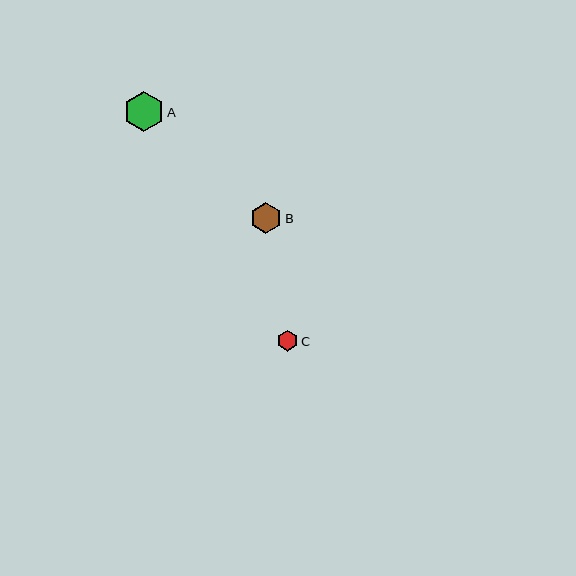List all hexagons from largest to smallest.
From largest to smallest: A, B, C.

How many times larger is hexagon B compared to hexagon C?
Hexagon B is approximately 1.5 times the size of hexagon C.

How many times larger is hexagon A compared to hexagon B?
Hexagon A is approximately 1.3 times the size of hexagon B.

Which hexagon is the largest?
Hexagon A is the largest with a size of approximately 40 pixels.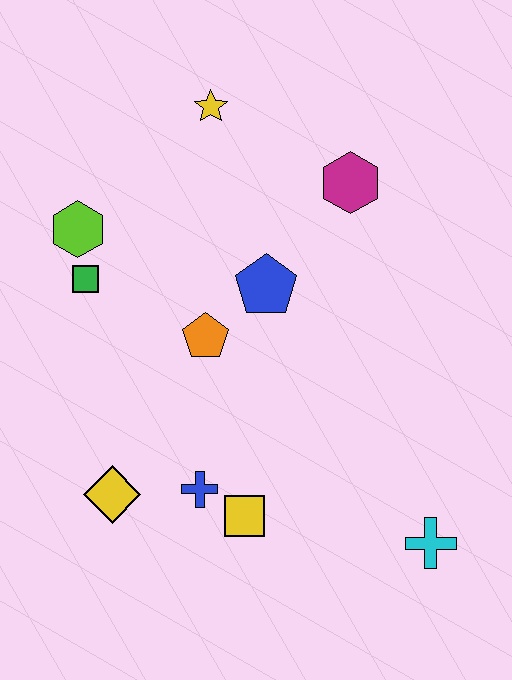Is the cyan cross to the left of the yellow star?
No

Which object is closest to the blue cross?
The yellow square is closest to the blue cross.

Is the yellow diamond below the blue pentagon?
Yes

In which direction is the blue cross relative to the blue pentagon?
The blue cross is below the blue pentagon.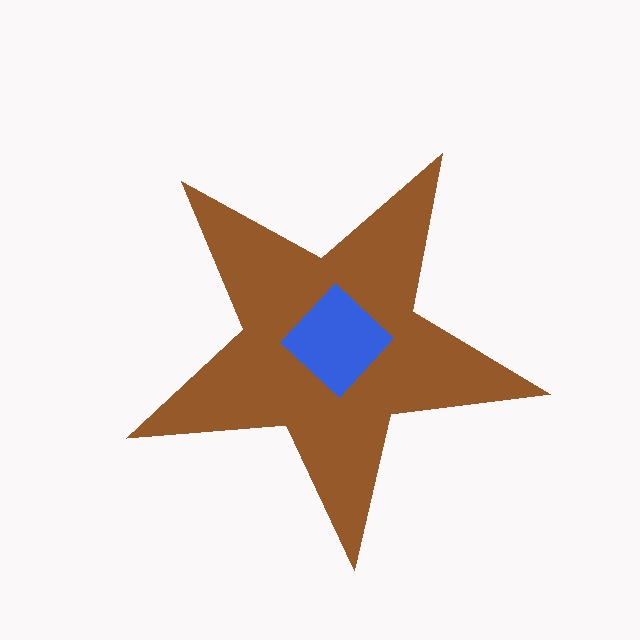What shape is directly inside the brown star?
The blue diamond.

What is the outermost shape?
The brown star.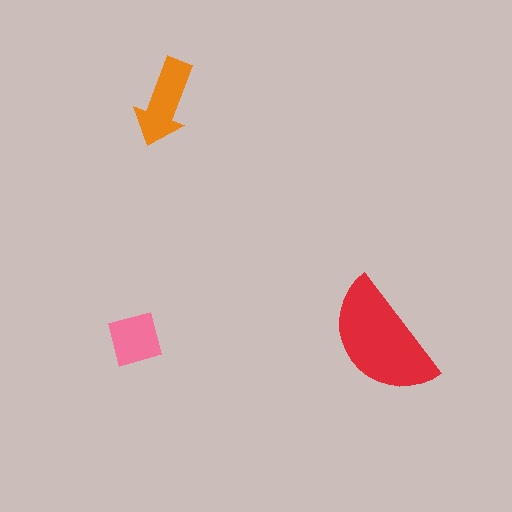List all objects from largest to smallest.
The red semicircle, the orange arrow, the pink diamond.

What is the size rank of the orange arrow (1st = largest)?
2nd.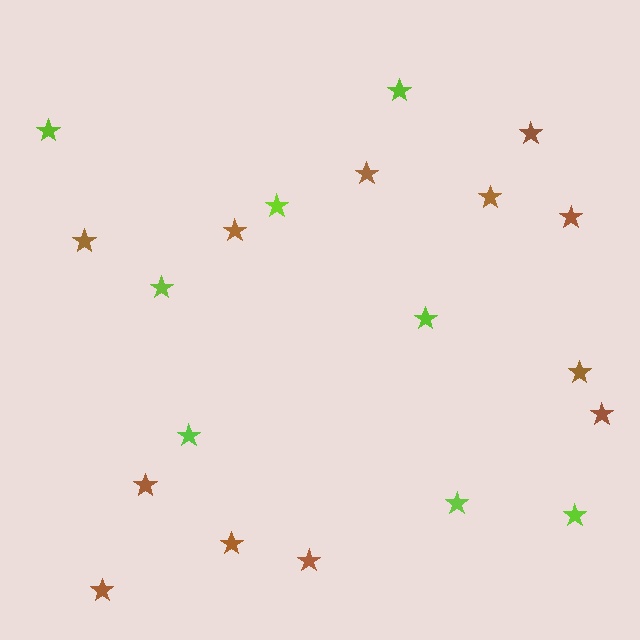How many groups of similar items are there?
There are 2 groups: one group of brown stars (12) and one group of lime stars (8).